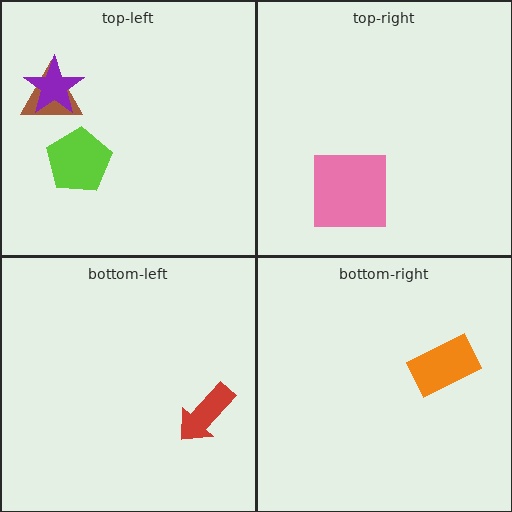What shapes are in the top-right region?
The pink square.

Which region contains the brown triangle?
The top-left region.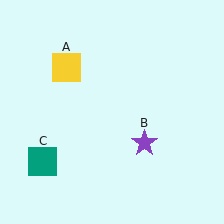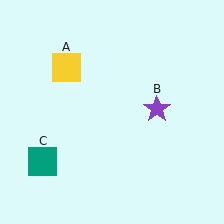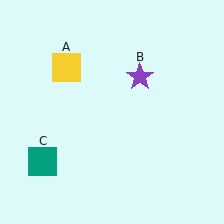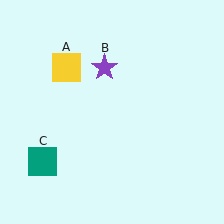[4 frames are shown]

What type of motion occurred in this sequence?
The purple star (object B) rotated counterclockwise around the center of the scene.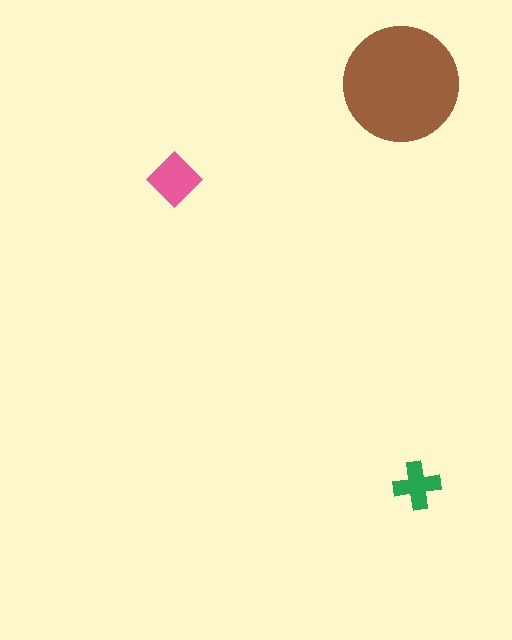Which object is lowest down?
The green cross is bottommost.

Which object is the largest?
The brown circle.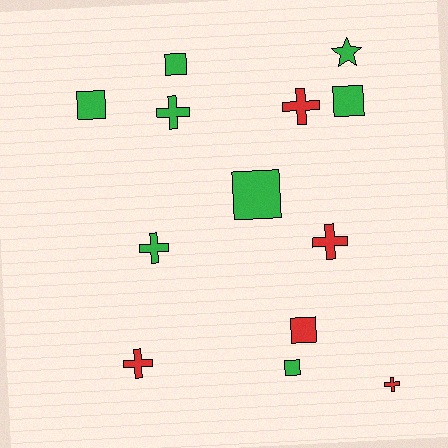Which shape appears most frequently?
Cross, with 6 objects.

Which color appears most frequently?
Green, with 8 objects.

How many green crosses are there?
There are 2 green crosses.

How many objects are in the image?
There are 13 objects.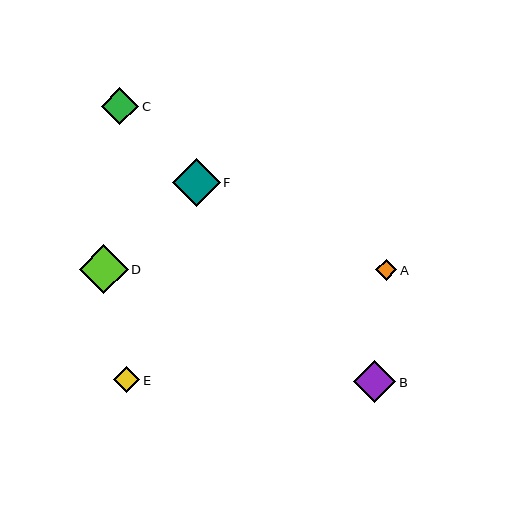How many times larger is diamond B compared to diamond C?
Diamond B is approximately 1.1 times the size of diamond C.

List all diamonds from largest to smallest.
From largest to smallest: D, F, B, C, E, A.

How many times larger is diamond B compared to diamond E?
Diamond B is approximately 1.6 times the size of diamond E.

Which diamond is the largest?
Diamond D is the largest with a size of approximately 49 pixels.